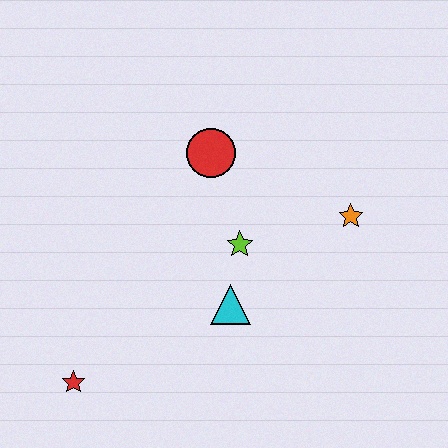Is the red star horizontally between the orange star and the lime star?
No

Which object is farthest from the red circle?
The red star is farthest from the red circle.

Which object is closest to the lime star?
The cyan triangle is closest to the lime star.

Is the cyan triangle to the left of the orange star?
Yes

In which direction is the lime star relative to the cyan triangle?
The lime star is above the cyan triangle.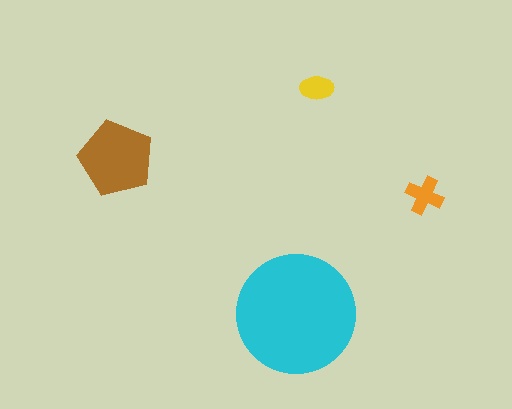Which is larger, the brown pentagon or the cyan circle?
The cyan circle.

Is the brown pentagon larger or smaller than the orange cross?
Larger.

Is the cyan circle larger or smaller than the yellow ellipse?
Larger.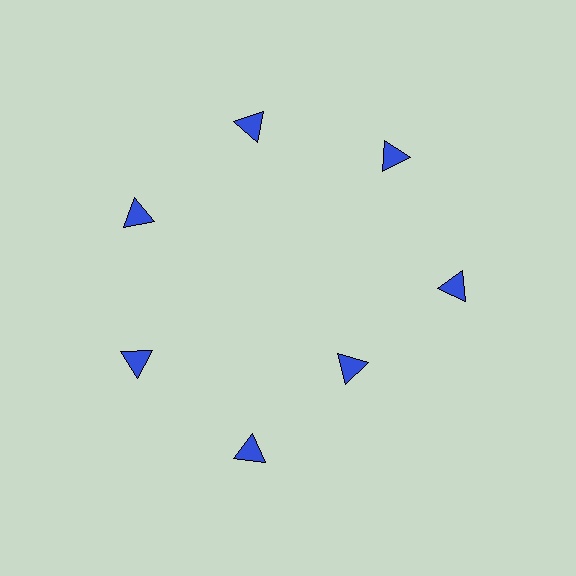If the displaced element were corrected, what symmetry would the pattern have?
It would have 7-fold rotational symmetry — the pattern would map onto itself every 51 degrees.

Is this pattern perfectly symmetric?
No. The 7 blue triangles are arranged in a ring, but one element near the 5 o'clock position is pulled inward toward the center, breaking the 7-fold rotational symmetry.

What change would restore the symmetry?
The symmetry would be restored by moving it outward, back onto the ring so that all 7 triangles sit at equal angles and equal distance from the center.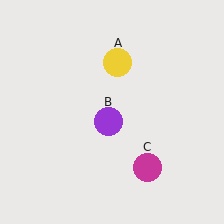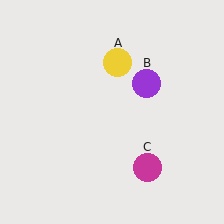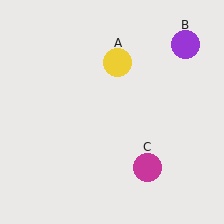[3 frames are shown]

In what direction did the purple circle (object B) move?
The purple circle (object B) moved up and to the right.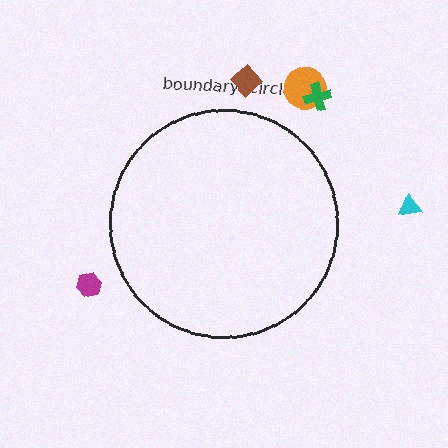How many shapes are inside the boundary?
0 inside, 5 outside.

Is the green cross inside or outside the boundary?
Outside.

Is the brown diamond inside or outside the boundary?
Outside.